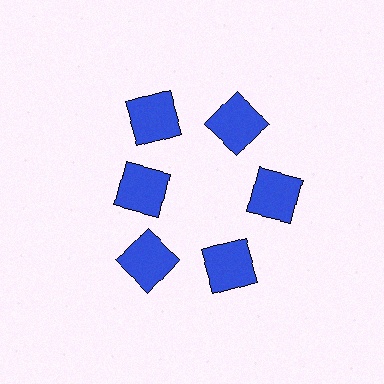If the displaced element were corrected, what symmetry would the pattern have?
It would have 6-fold rotational symmetry — the pattern would map onto itself every 60 degrees.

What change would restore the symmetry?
The symmetry would be restored by moving it outward, back onto the ring so that all 6 squares sit at equal angles and equal distance from the center.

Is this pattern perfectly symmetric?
No. The 6 blue squares are arranged in a ring, but one element near the 9 o'clock position is pulled inward toward the center, breaking the 6-fold rotational symmetry.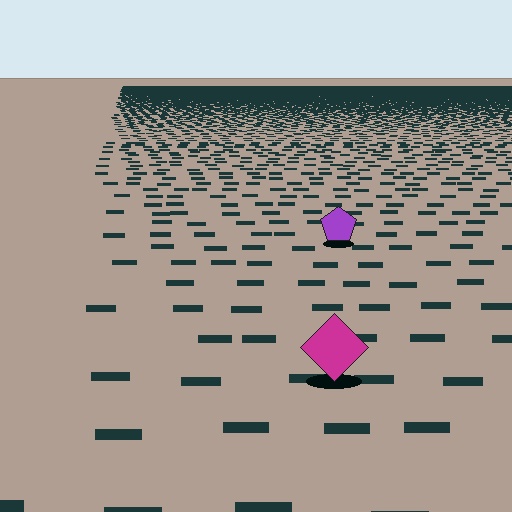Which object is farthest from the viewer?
The purple pentagon is farthest from the viewer. It appears smaller and the ground texture around it is denser.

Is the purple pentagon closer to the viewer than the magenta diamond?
No. The magenta diamond is closer — you can tell from the texture gradient: the ground texture is coarser near it.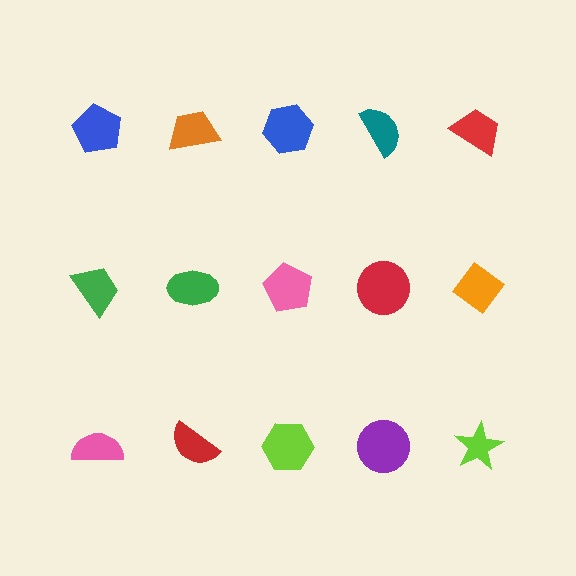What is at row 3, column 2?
A red semicircle.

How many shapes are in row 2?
5 shapes.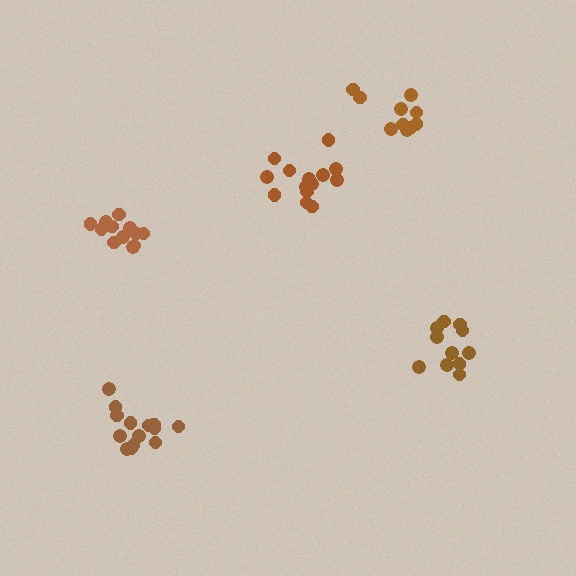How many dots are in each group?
Group 1: 14 dots, Group 2: 14 dots, Group 3: 10 dots, Group 4: 12 dots, Group 5: 11 dots (61 total).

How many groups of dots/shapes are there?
There are 5 groups.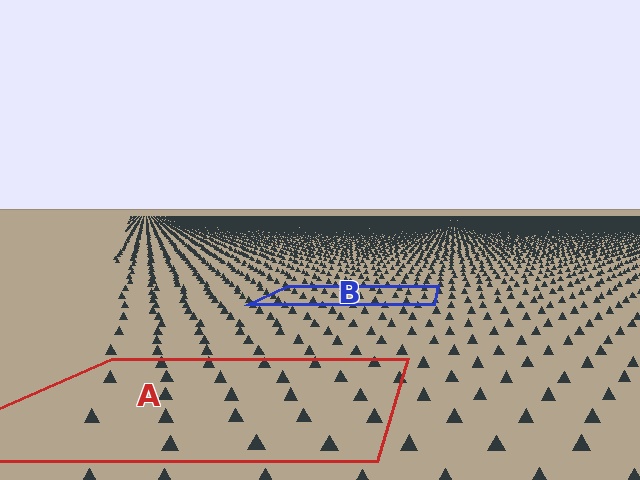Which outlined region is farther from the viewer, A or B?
Region B is farther from the viewer — the texture elements inside it appear smaller and more densely packed.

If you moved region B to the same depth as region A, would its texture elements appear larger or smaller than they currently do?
They would appear larger. At a closer depth, the same texture elements are projected at a bigger on-screen size.